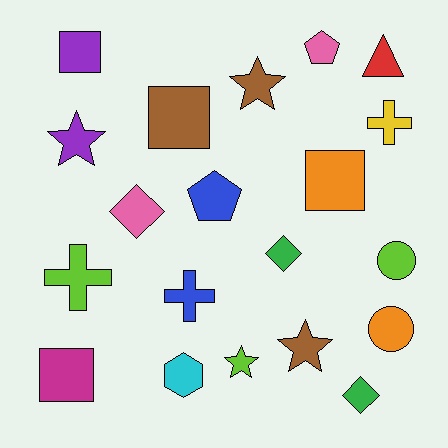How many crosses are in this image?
There are 3 crosses.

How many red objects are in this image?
There is 1 red object.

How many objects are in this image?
There are 20 objects.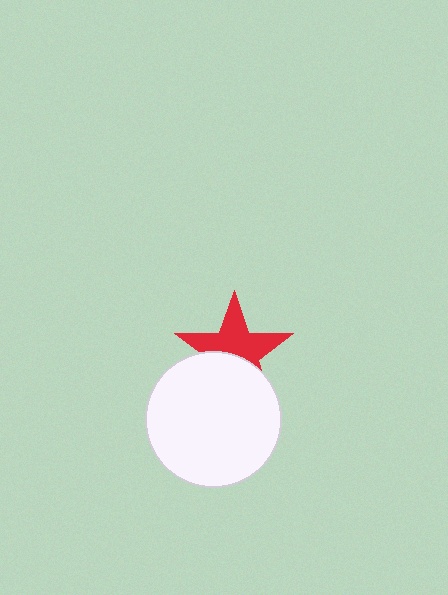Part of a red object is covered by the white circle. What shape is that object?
It is a star.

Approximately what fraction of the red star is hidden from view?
Roughly 43% of the red star is hidden behind the white circle.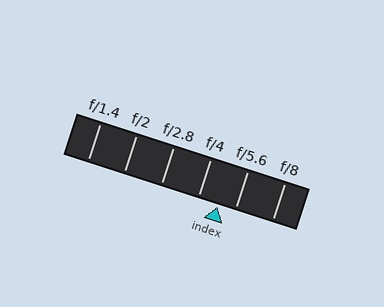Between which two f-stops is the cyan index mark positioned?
The index mark is between f/4 and f/5.6.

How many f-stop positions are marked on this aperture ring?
There are 6 f-stop positions marked.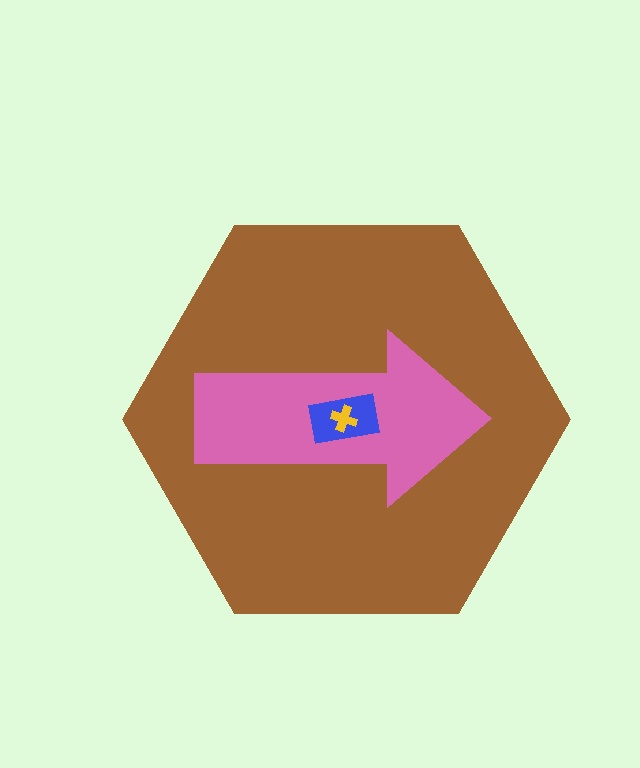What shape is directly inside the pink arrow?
The blue rectangle.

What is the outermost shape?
The brown hexagon.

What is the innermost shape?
The yellow cross.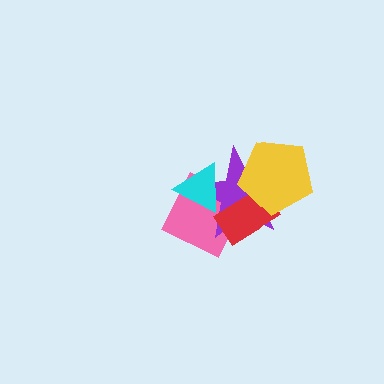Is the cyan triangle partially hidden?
No, no other shape covers it.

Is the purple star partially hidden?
Yes, it is partially covered by another shape.